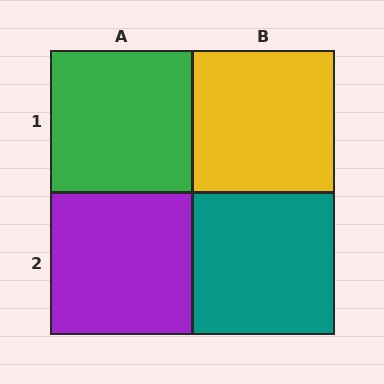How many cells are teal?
1 cell is teal.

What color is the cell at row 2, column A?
Purple.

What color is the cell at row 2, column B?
Teal.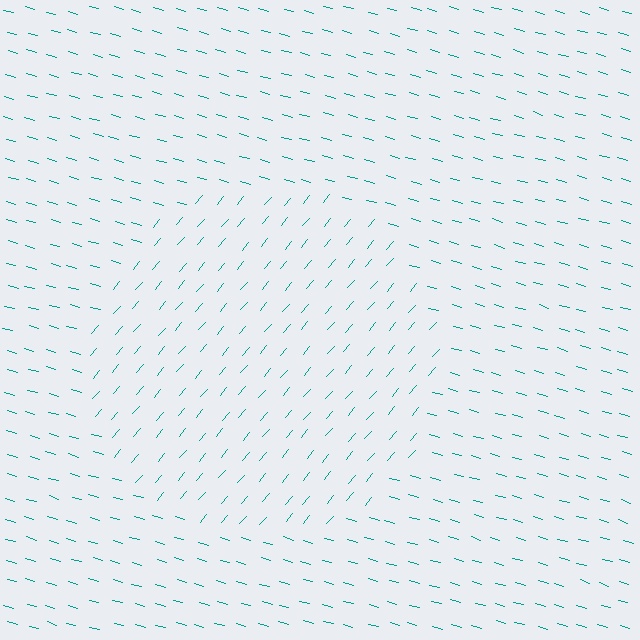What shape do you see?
I see a circle.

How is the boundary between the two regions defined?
The boundary is defined purely by a change in line orientation (approximately 66 degrees difference). All lines are the same color and thickness.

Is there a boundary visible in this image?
Yes, there is a texture boundary formed by a change in line orientation.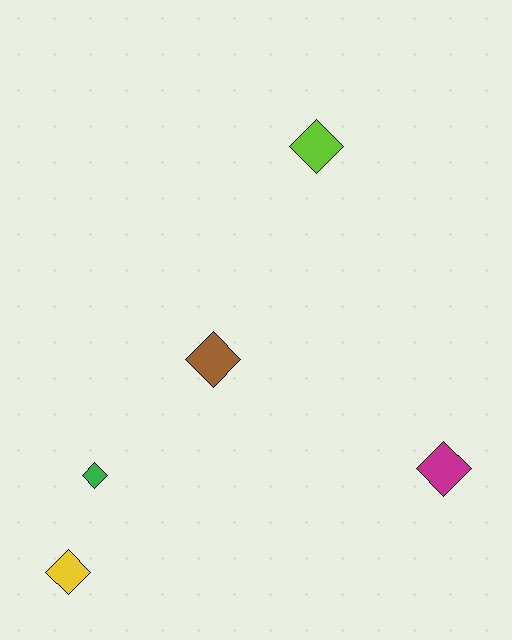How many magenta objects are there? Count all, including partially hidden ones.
There is 1 magenta object.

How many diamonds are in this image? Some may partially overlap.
There are 5 diamonds.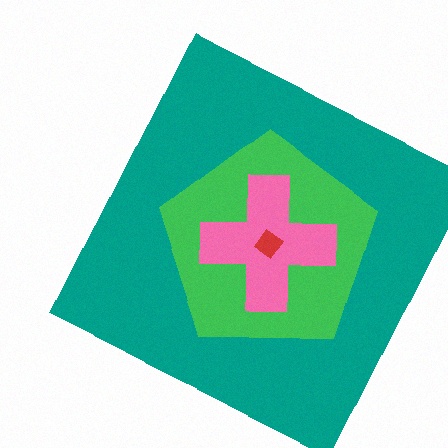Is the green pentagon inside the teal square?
Yes.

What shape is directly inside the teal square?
The green pentagon.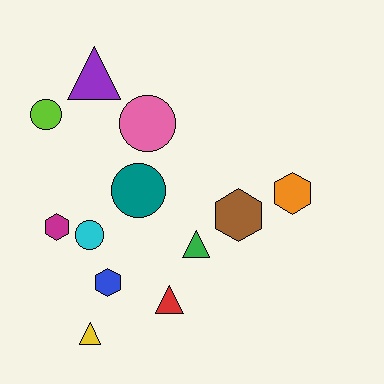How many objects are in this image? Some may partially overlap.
There are 12 objects.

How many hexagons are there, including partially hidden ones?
There are 4 hexagons.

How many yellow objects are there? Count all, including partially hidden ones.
There is 1 yellow object.